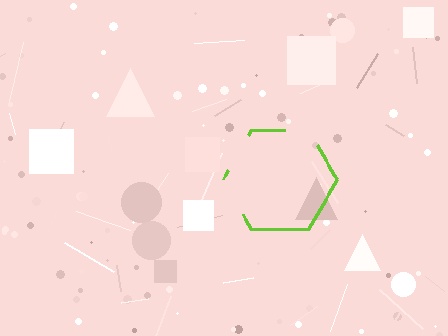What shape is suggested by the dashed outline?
The dashed outline suggests a hexagon.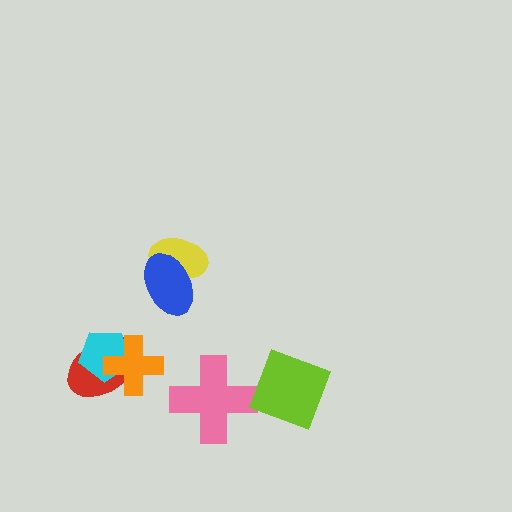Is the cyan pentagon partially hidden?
Yes, it is partially covered by another shape.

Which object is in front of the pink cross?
The lime diamond is in front of the pink cross.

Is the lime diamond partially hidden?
No, no other shape covers it.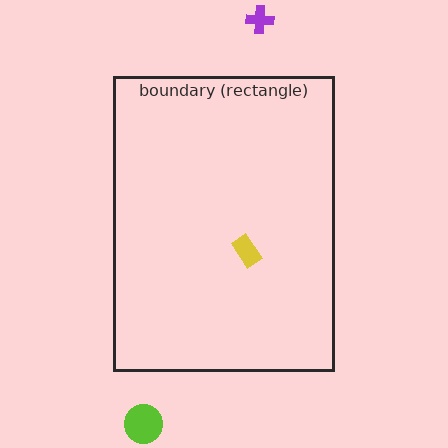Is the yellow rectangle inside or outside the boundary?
Inside.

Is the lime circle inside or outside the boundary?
Outside.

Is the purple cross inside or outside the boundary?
Outside.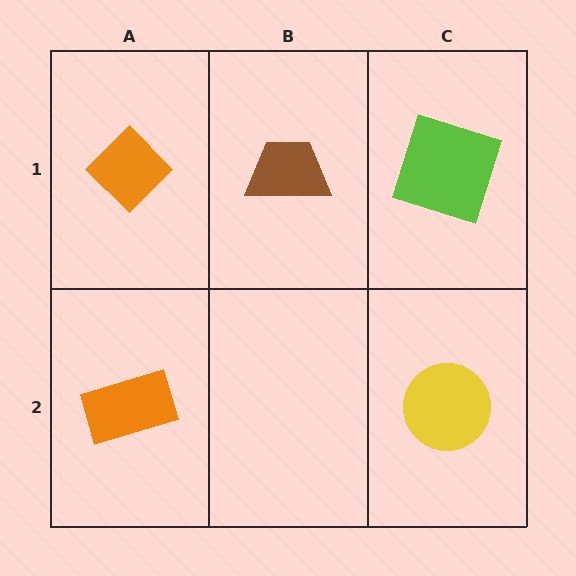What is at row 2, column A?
An orange rectangle.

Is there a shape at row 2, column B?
No, that cell is empty.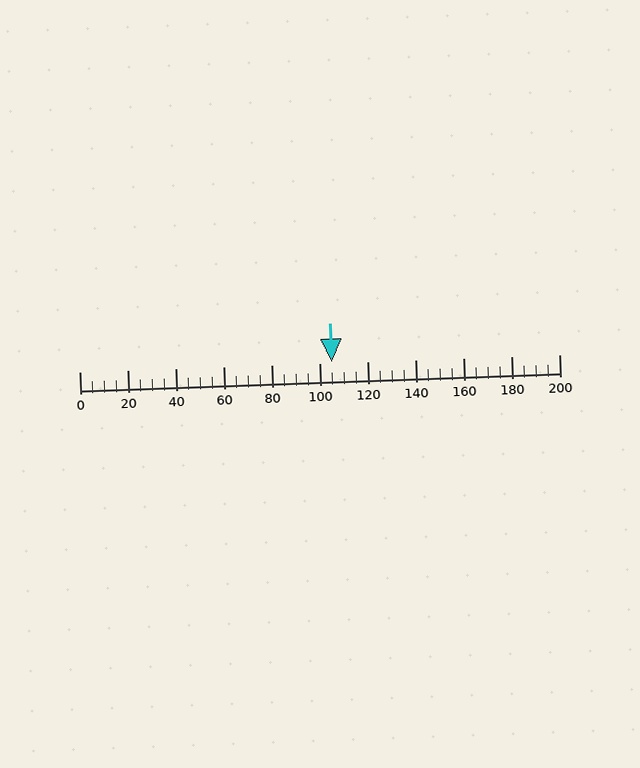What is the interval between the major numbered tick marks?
The major tick marks are spaced 20 units apart.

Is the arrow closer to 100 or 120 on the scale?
The arrow is closer to 100.